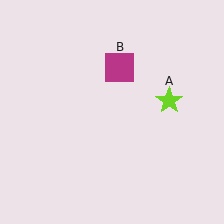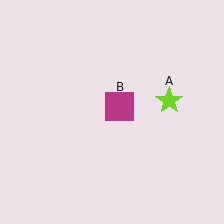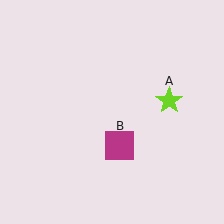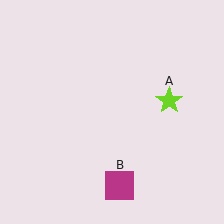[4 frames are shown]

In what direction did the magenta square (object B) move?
The magenta square (object B) moved down.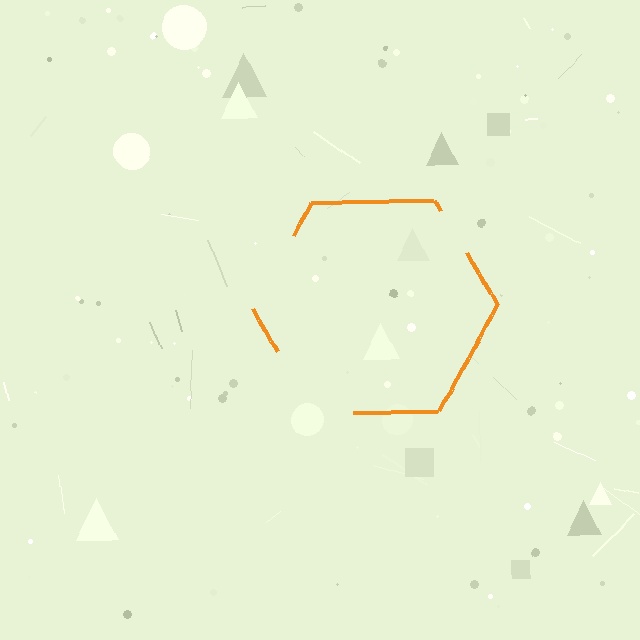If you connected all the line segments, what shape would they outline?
They would outline a hexagon.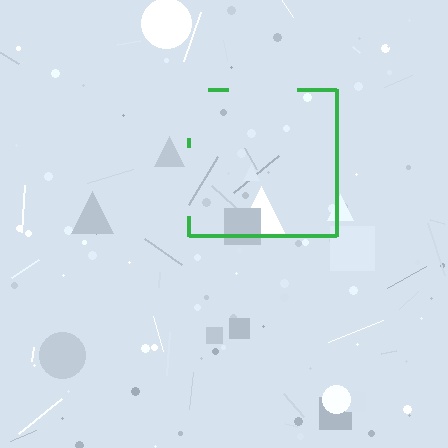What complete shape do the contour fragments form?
The contour fragments form a square.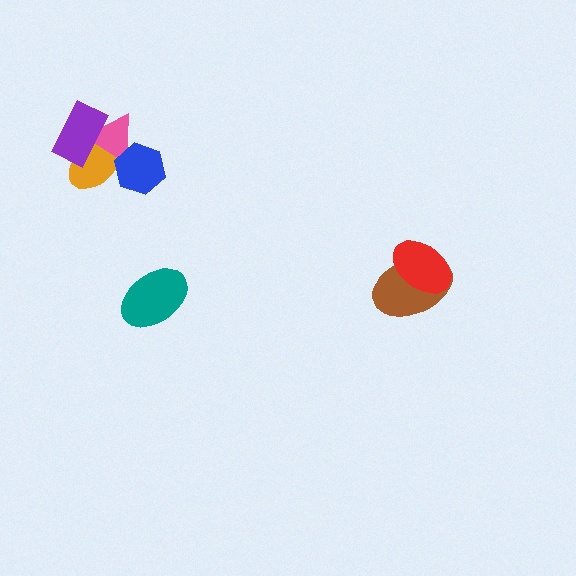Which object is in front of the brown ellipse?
The red ellipse is in front of the brown ellipse.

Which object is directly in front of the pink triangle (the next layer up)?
The purple rectangle is directly in front of the pink triangle.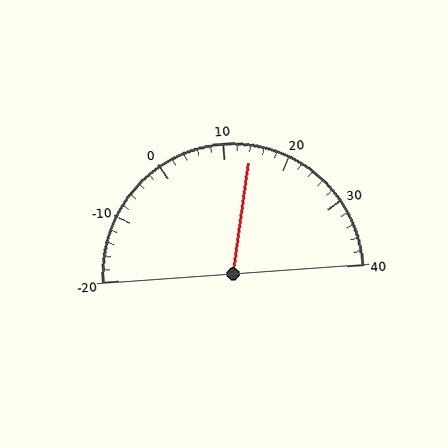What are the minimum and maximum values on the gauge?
The gauge ranges from -20 to 40.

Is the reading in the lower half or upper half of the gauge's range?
The reading is in the upper half of the range (-20 to 40).